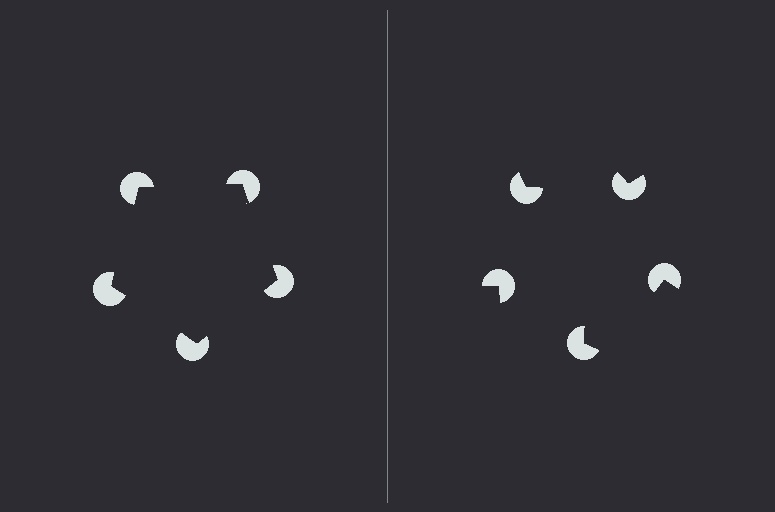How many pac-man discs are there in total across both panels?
10 — 5 on each side.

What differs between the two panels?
The pac-man discs are positioned identically on both sides; only the wedge orientations differ. On the left they align to a pentagon; on the right they are misaligned.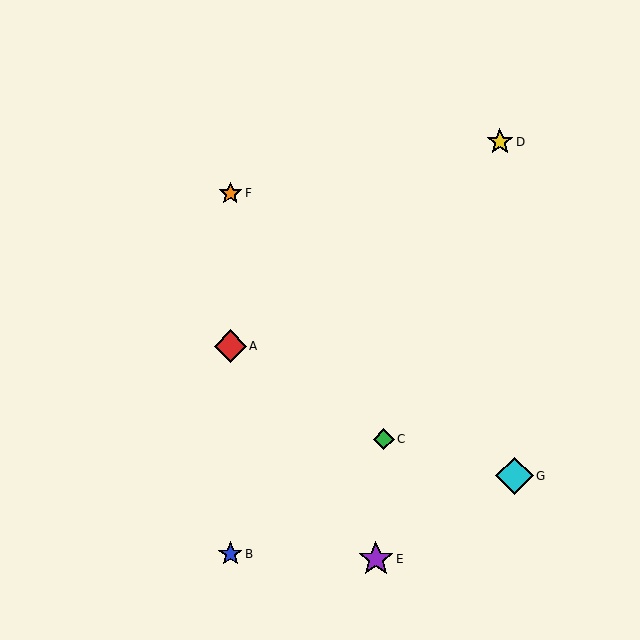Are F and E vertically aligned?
No, F is at x≈230 and E is at x≈376.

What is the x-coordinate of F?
Object F is at x≈230.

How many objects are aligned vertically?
3 objects (A, B, F) are aligned vertically.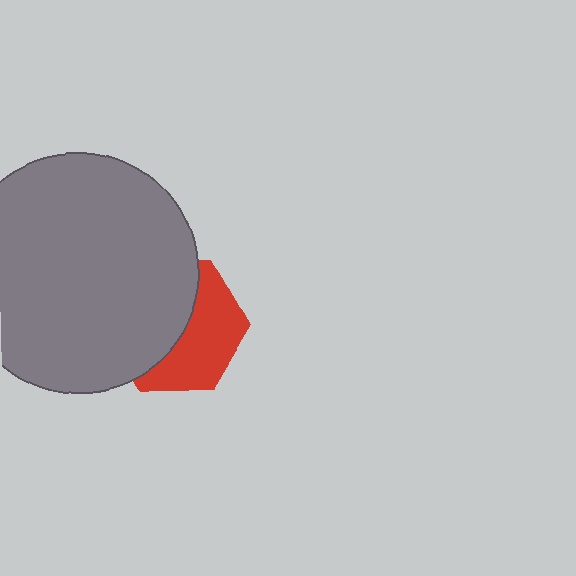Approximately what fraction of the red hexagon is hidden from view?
Roughly 53% of the red hexagon is hidden behind the gray circle.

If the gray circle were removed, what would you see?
You would see the complete red hexagon.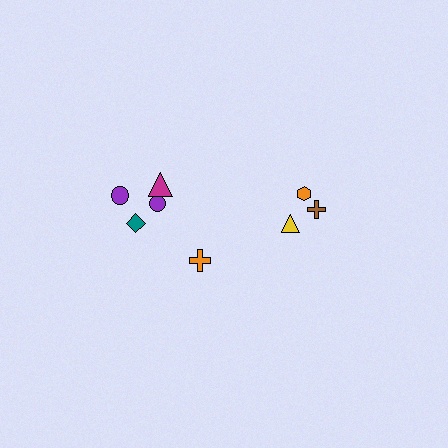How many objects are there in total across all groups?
There are 8 objects.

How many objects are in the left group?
There are 5 objects.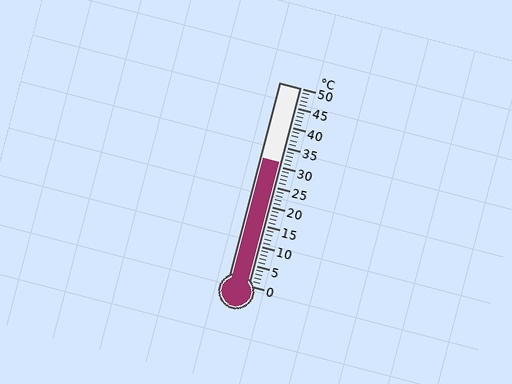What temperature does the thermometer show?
The thermometer shows approximately 31°C.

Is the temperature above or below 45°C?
The temperature is below 45°C.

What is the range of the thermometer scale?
The thermometer scale ranges from 0°C to 50°C.